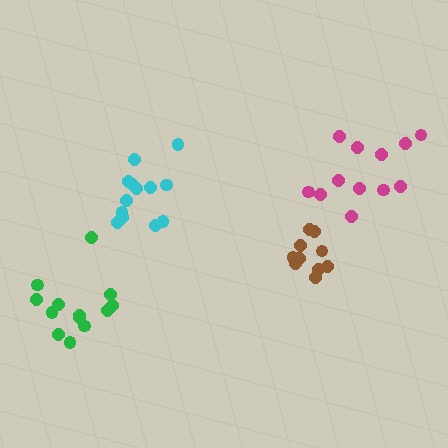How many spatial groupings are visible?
There are 4 spatial groupings.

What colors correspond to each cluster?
The clusters are colored: cyan, brown, magenta, green.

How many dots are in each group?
Group 1: 13 dots, Group 2: 10 dots, Group 3: 12 dots, Group 4: 13 dots (48 total).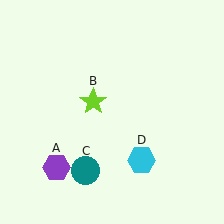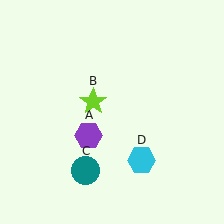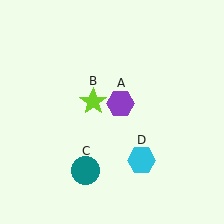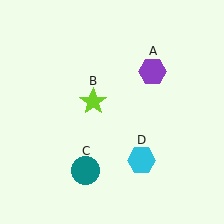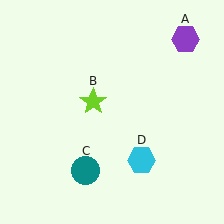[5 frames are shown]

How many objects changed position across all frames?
1 object changed position: purple hexagon (object A).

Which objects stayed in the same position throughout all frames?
Lime star (object B) and teal circle (object C) and cyan hexagon (object D) remained stationary.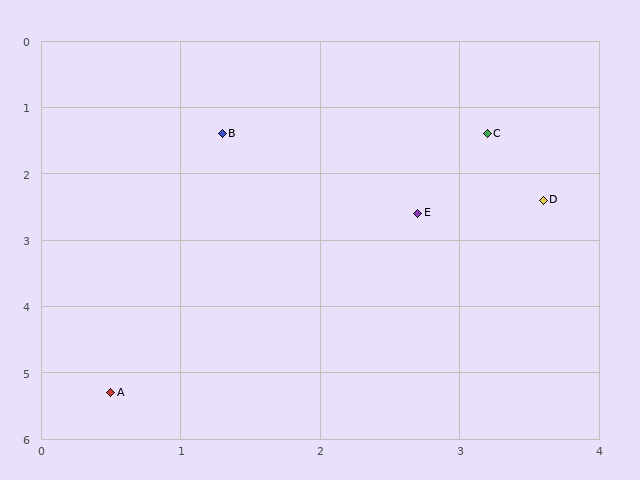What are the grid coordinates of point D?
Point D is at approximately (3.6, 2.4).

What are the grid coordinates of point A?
Point A is at approximately (0.5, 5.3).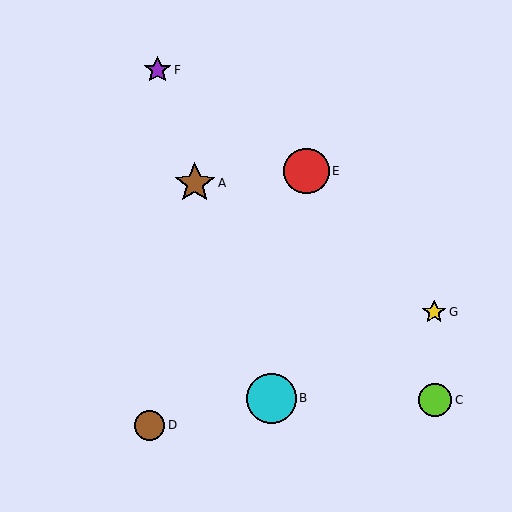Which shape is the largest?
The cyan circle (labeled B) is the largest.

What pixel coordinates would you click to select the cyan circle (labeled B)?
Click at (271, 398) to select the cyan circle B.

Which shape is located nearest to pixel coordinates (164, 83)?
The purple star (labeled F) at (157, 70) is nearest to that location.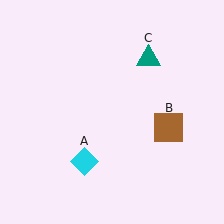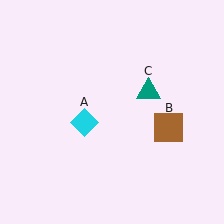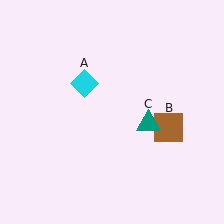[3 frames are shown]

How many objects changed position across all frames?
2 objects changed position: cyan diamond (object A), teal triangle (object C).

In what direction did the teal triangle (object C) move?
The teal triangle (object C) moved down.